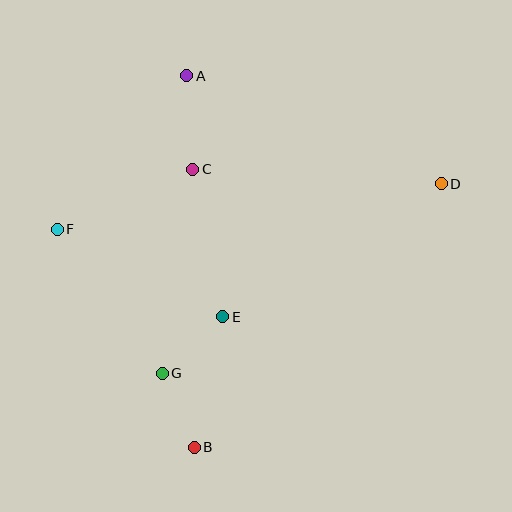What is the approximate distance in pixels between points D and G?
The distance between D and G is approximately 337 pixels.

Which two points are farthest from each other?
Points D and F are farthest from each other.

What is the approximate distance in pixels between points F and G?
The distance between F and G is approximately 178 pixels.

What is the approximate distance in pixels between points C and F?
The distance between C and F is approximately 148 pixels.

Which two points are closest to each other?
Points B and G are closest to each other.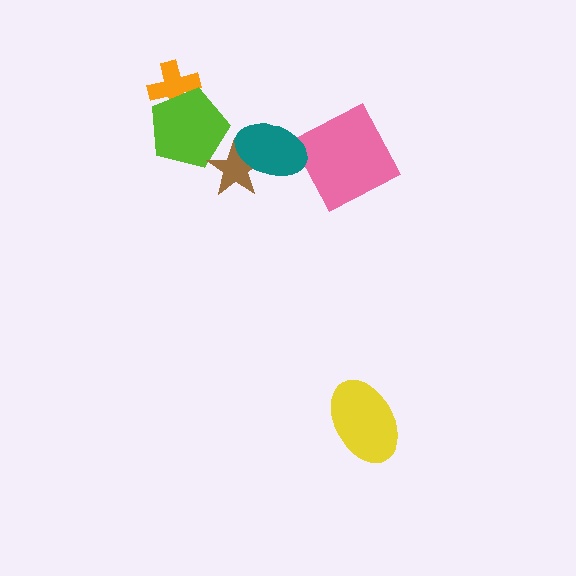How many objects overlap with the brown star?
2 objects overlap with the brown star.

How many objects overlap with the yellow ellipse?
0 objects overlap with the yellow ellipse.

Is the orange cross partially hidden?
Yes, it is partially covered by another shape.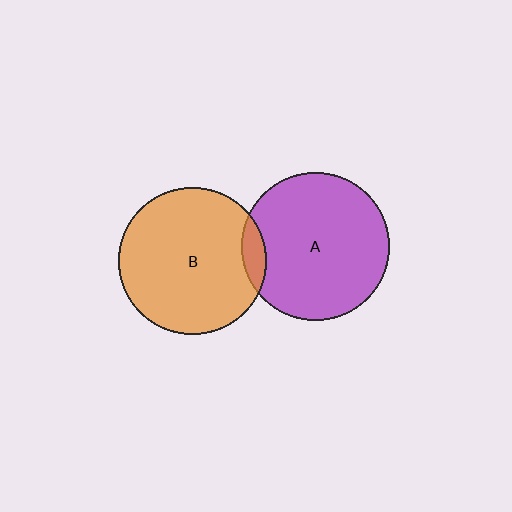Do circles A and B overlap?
Yes.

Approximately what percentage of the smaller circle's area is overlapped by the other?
Approximately 10%.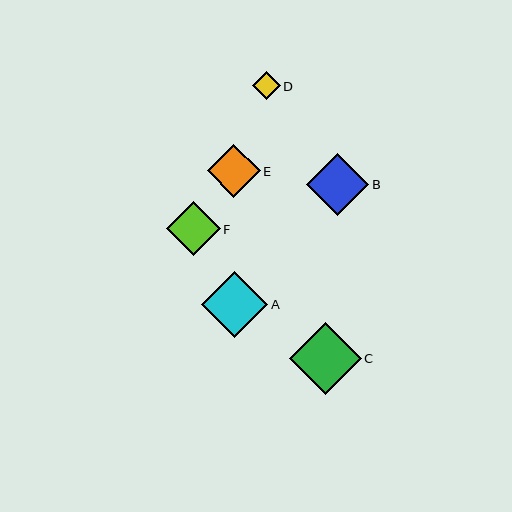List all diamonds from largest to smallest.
From largest to smallest: C, A, B, F, E, D.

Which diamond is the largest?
Diamond C is the largest with a size of approximately 72 pixels.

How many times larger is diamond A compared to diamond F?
Diamond A is approximately 1.2 times the size of diamond F.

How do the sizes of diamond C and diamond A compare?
Diamond C and diamond A are approximately the same size.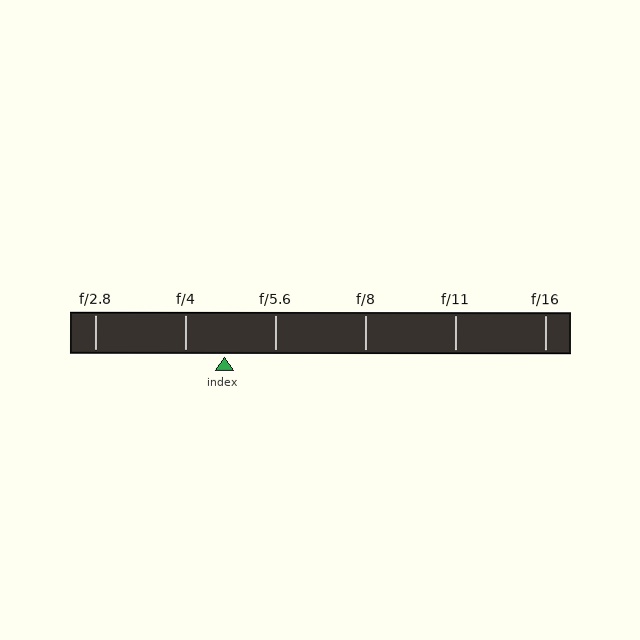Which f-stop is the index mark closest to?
The index mark is closest to f/4.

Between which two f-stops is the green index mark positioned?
The index mark is between f/4 and f/5.6.